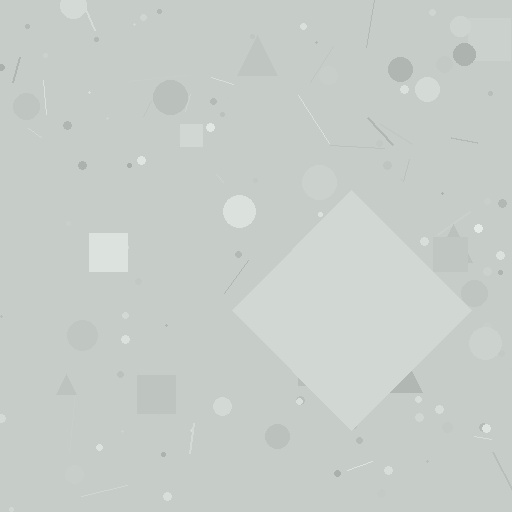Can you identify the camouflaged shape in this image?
The camouflaged shape is a diamond.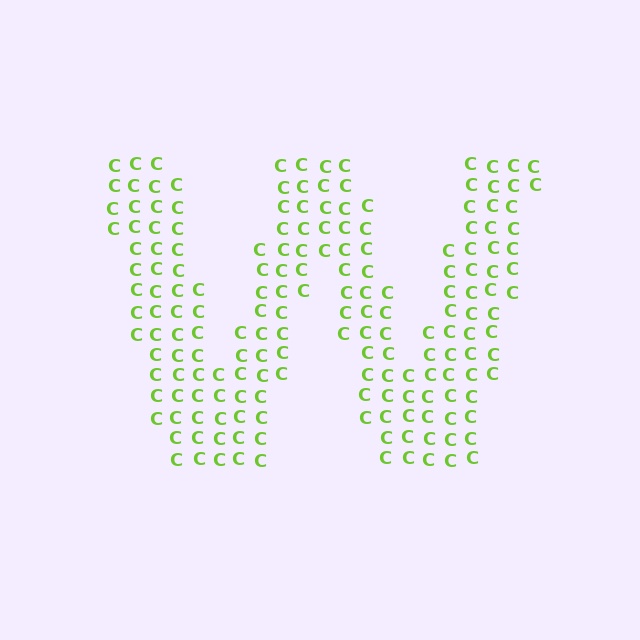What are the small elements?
The small elements are letter C's.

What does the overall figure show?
The overall figure shows the letter W.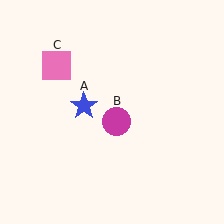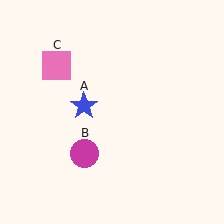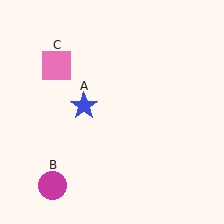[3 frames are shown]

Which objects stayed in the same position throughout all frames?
Blue star (object A) and pink square (object C) remained stationary.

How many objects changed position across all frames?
1 object changed position: magenta circle (object B).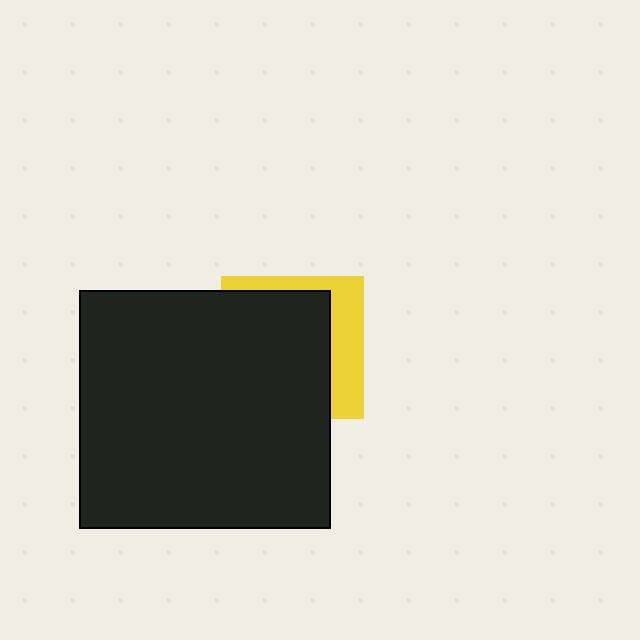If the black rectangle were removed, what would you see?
You would see the complete yellow square.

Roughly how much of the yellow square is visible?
A small part of it is visible (roughly 30%).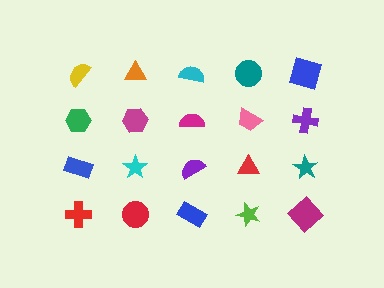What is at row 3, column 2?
A cyan star.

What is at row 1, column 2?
An orange triangle.